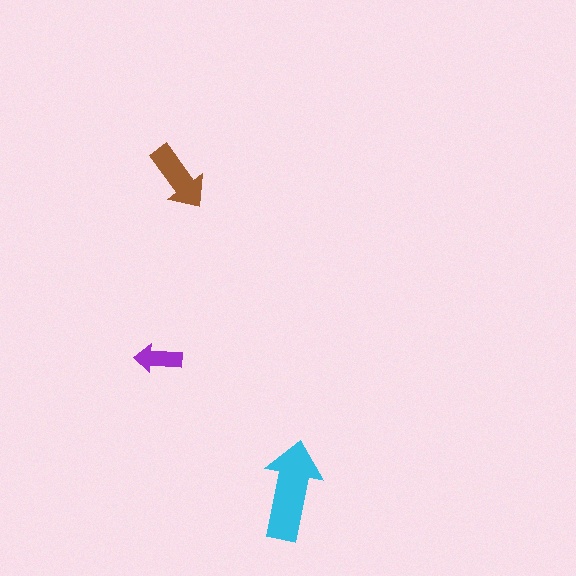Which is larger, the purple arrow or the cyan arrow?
The cyan one.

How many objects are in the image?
There are 3 objects in the image.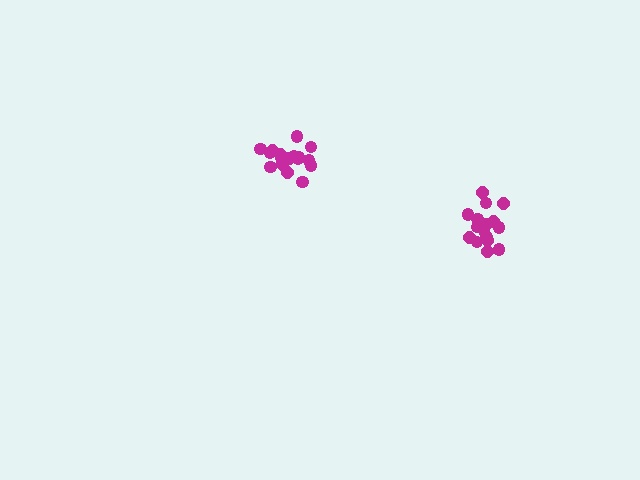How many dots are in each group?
Group 1: 16 dots, Group 2: 18 dots (34 total).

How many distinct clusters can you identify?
There are 2 distinct clusters.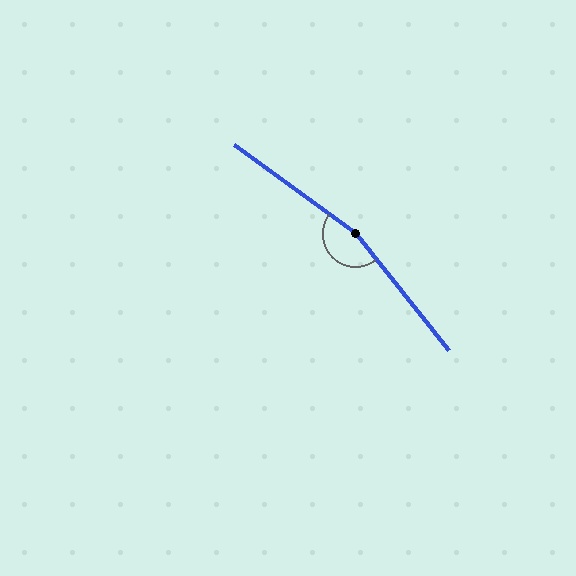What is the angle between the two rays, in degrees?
Approximately 165 degrees.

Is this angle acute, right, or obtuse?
It is obtuse.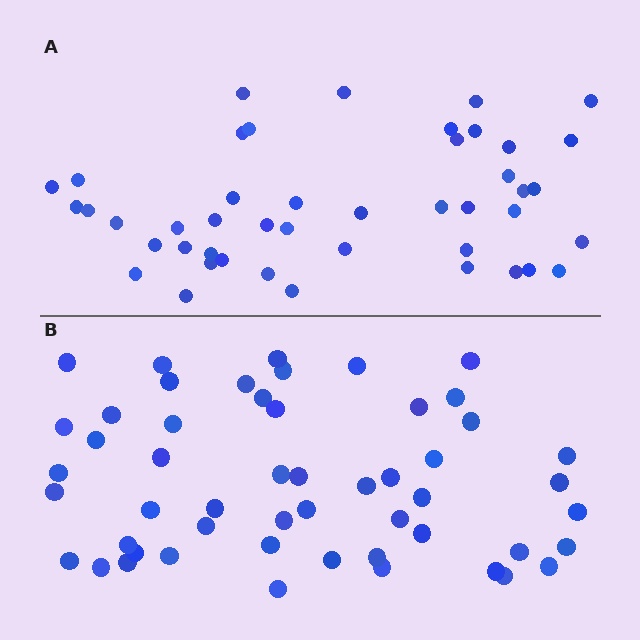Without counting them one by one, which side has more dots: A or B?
Region B (the bottom region) has more dots.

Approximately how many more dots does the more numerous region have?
Region B has roughly 8 or so more dots than region A.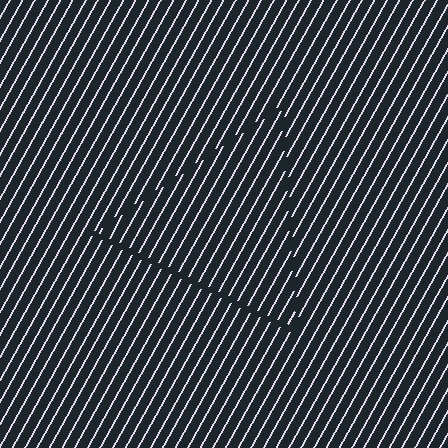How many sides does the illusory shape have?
3 sides — the line-ends trace a triangle.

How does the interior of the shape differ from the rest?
The interior of the shape contains the same grating, shifted by half a period — the contour is defined by the phase discontinuity where line-ends from the inner and outer gratings abut.